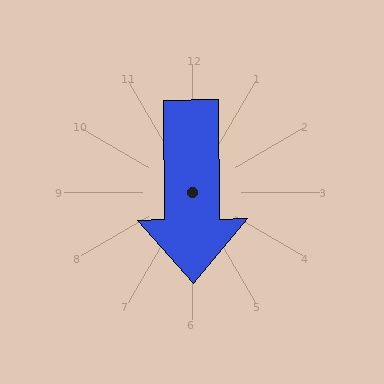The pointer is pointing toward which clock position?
Roughly 6 o'clock.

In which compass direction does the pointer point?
South.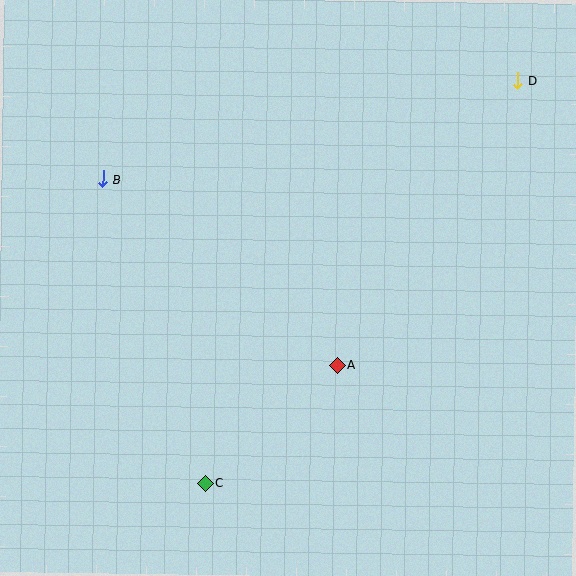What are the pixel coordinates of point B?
Point B is at (103, 179).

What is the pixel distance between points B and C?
The distance between B and C is 320 pixels.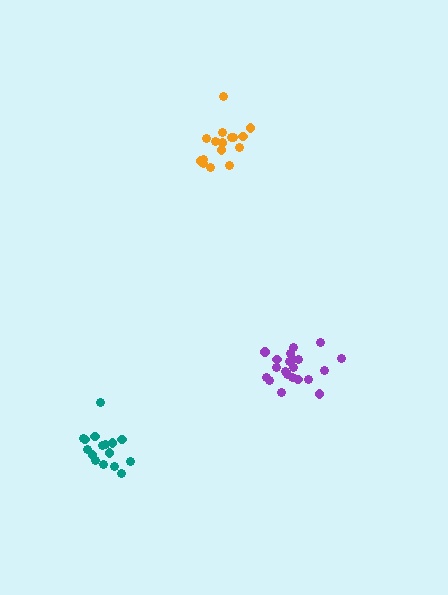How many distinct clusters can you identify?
There are 3 distinct clusters.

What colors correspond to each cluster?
The clusters are colored: purple, orange, teal.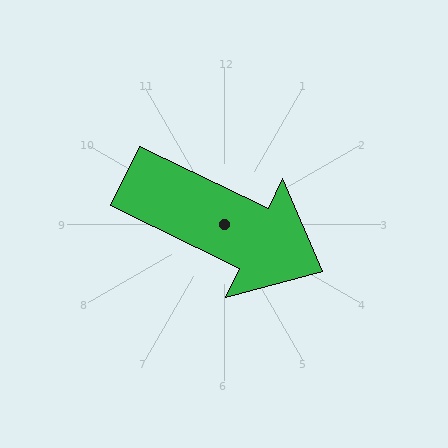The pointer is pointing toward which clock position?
Roughly 4 o'clock.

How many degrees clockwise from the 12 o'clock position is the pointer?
Approximately 116 degrees.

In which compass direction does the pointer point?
Southeast.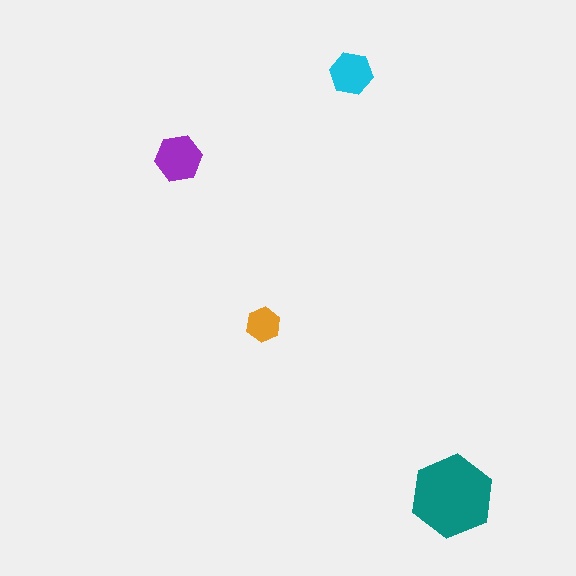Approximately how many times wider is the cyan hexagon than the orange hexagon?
About 1.5 times wider.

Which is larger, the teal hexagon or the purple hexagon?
The teal one.